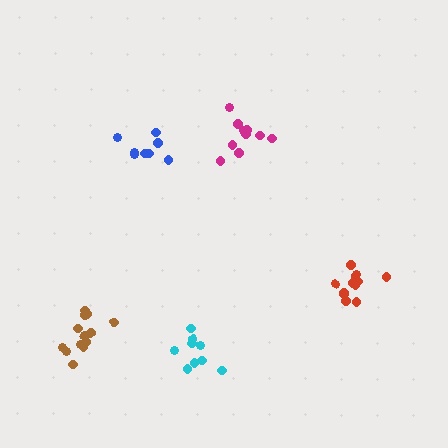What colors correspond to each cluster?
The clusters are colored: red, blue, cyan, brown, magenta.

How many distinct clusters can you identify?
There are 5 distinct clusters.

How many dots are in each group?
Group 1: 12 dots, Group 2: 8 dots, Group 3: 9 dots, Group 4: 13 dots, Group 5: 10 dots (52 total).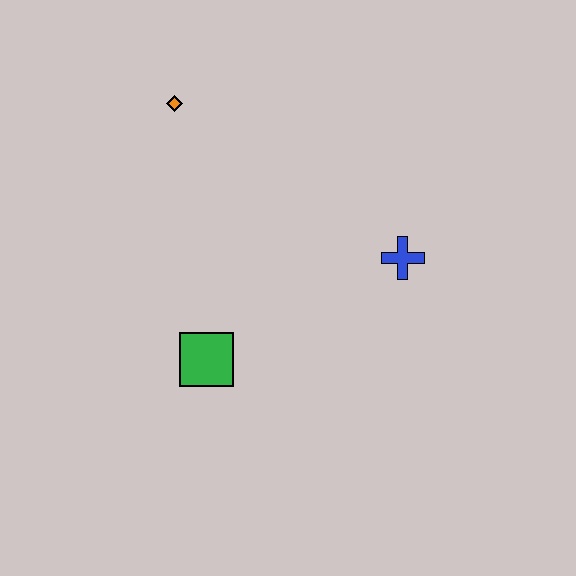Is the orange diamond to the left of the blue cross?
Yes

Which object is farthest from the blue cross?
The orange diamond is farthest from the blue cross.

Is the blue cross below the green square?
No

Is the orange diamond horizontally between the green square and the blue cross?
No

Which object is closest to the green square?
The blue cross is closest to the green square.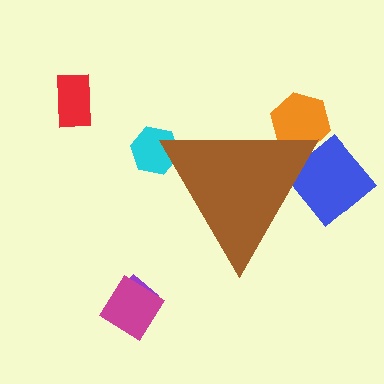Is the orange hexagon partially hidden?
Yes, the orange hexagon is partially hidden behind the brown triangle.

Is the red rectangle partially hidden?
No, the red rectangle is fully visible.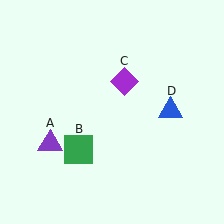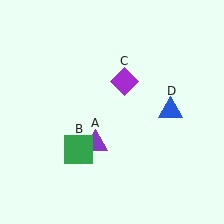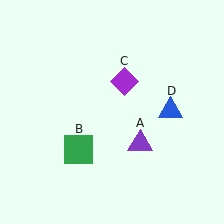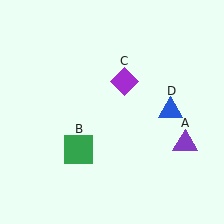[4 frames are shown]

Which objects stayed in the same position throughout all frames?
Green square (object B) and purple diamond (object C) and blue triangle (object D) remained stationary.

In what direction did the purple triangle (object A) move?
The purple triangle (object A) moved right.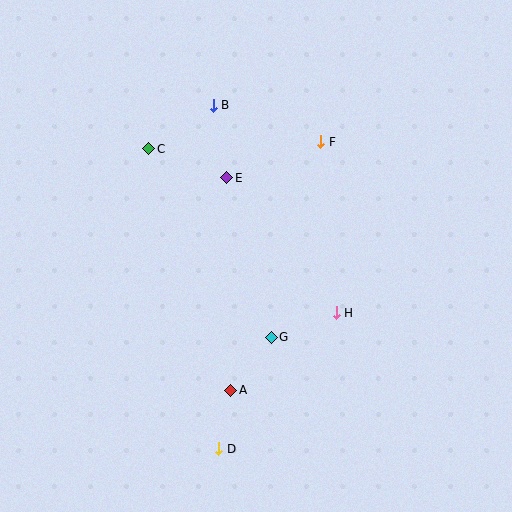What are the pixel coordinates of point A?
Point A is at (231, 390).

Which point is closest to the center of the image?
Point G at (271, 337) is closest to the center.